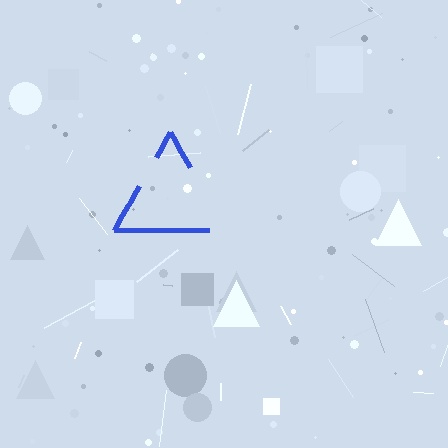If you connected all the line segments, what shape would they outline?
They would outline a triangle.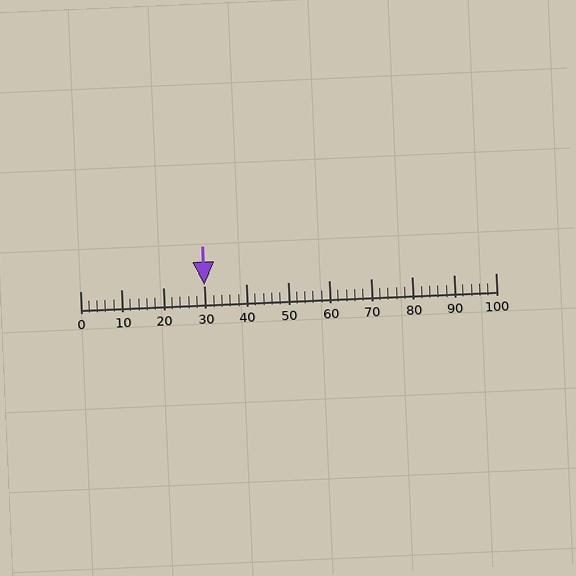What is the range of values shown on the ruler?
The ruler shows values from 0 to 100.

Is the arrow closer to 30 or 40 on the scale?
The arrow is closer to 30.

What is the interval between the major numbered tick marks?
The major tick marks are spaced 10 units apart.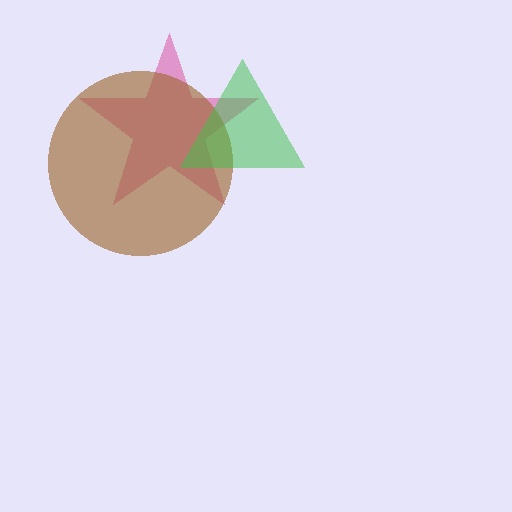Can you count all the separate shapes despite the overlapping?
Yes, there are 3 separate shapes.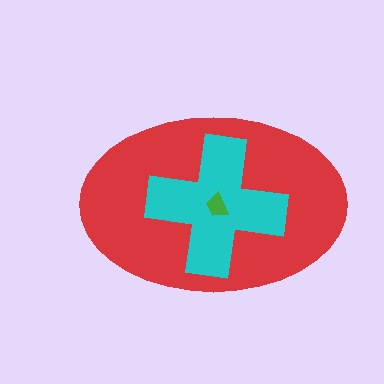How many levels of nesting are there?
3.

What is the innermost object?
The green trapezoid.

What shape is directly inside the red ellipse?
The cyan cross.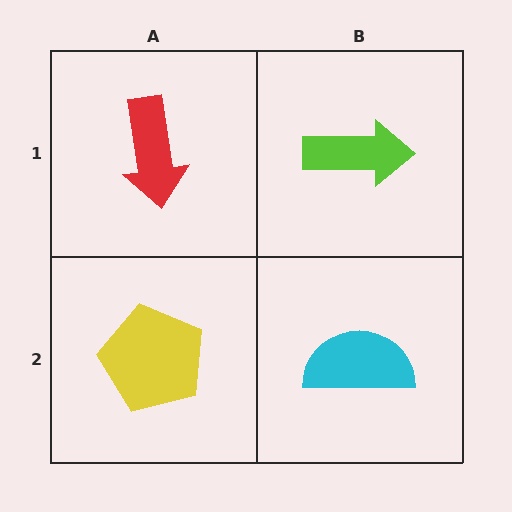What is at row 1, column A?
A red arrow.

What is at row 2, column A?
A yellow pentagon.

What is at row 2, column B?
A cyan semicircle.